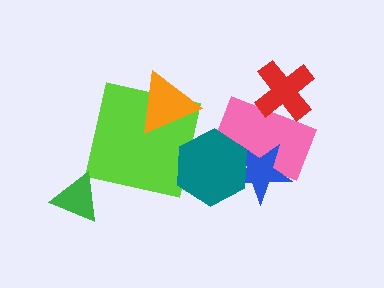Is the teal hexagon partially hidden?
No, no other shape covers it.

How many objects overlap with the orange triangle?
1 object overlaps with the orange triangle.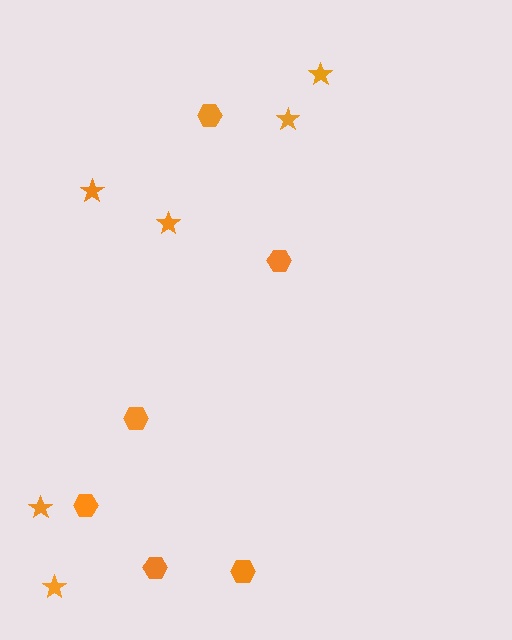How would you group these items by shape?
There are 2 groups: one group of stars (6) and one group of hexagons (6).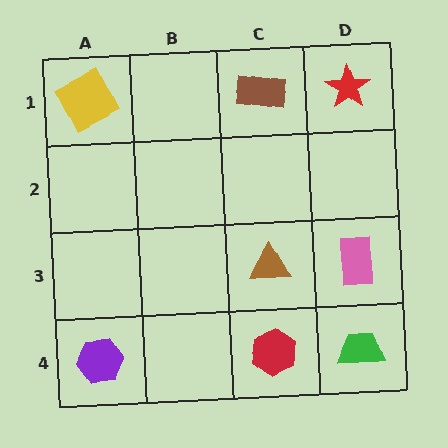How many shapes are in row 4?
3 shapes.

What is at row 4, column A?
A purple hexagon.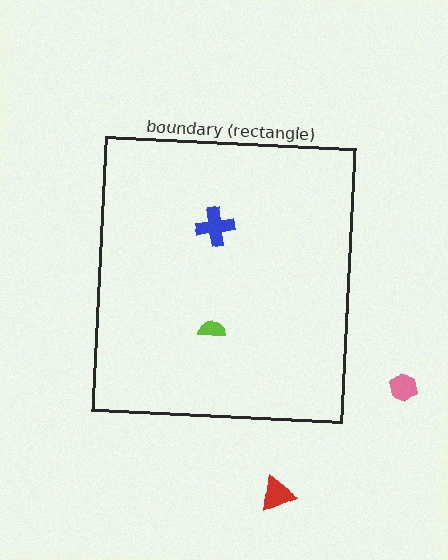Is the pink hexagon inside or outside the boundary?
Outside.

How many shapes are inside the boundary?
2 inside, 2 outside.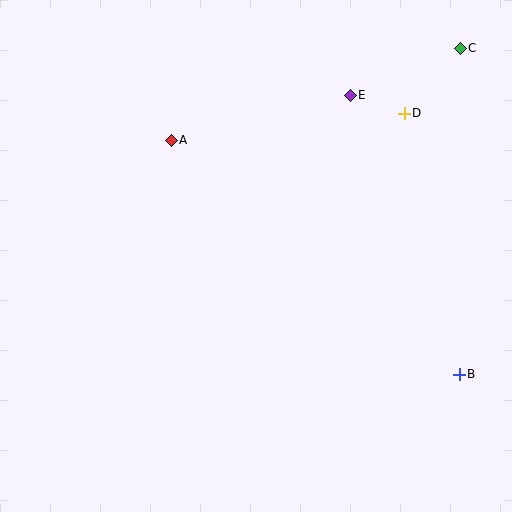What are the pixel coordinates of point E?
Point E is at (350, 95).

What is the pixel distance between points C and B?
The distance between C and B is 326 pixels.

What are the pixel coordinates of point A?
Point A is at (171, 140).